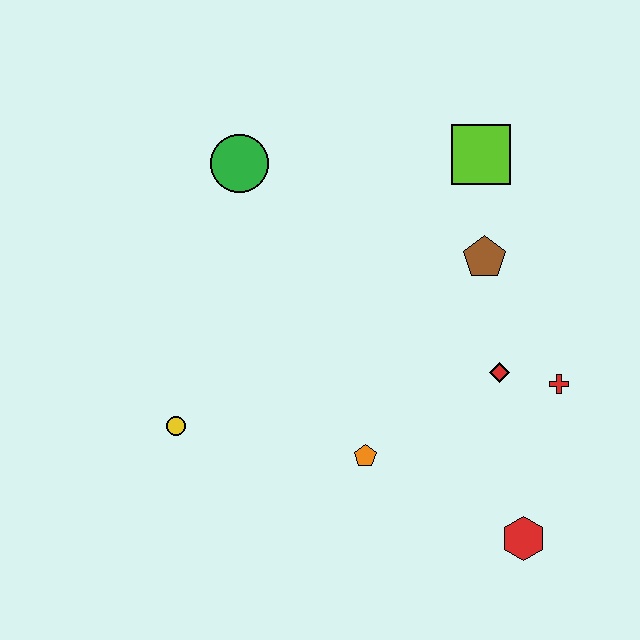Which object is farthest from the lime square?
The yellow circle is farthest from the lime square.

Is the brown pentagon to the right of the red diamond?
No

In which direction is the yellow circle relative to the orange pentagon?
The yellow circle is to the left of the orange pentagon.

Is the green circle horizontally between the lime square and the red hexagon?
No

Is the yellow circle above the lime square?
No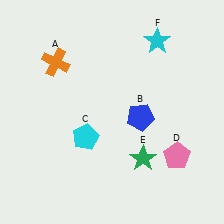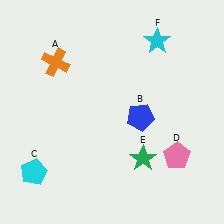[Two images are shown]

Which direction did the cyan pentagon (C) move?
The cyan pentagon (C) moved left.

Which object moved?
The cyan pentagon (C) moved left.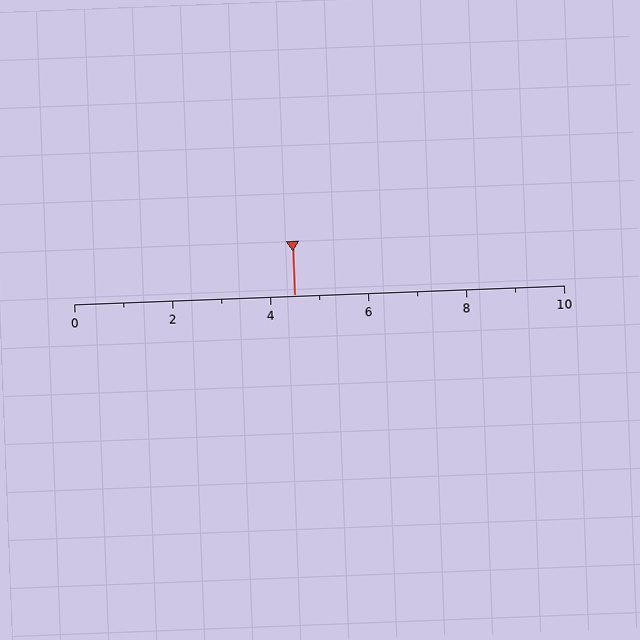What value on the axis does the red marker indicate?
The marker indicates approximately 4.5.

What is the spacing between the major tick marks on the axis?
The major ticks are spaced 2 apart.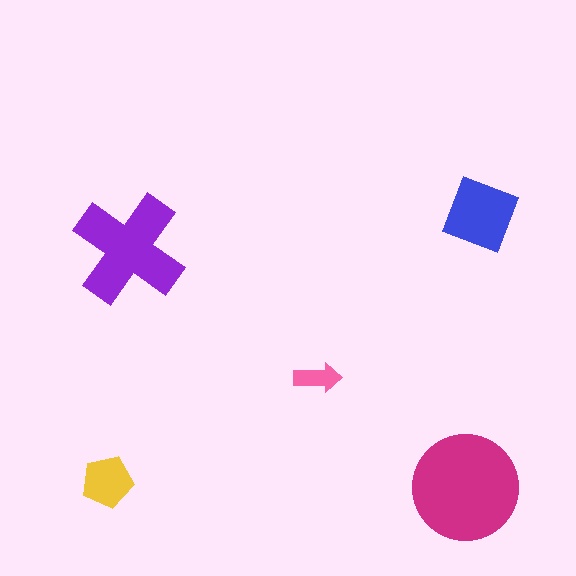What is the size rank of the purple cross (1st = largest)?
2nd.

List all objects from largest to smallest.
The magenta circle, the purple cross, the blue diamond, the yellow pentagon, the pink arrow.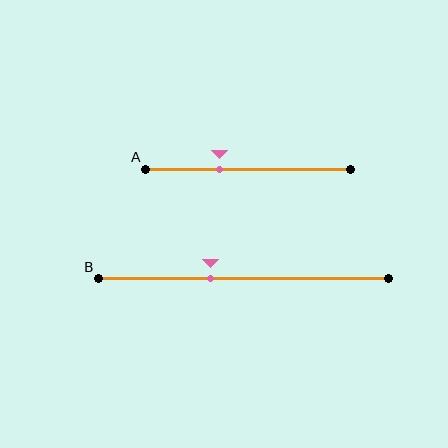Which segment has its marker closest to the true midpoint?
Segment B has its marker closest to the true midpoint.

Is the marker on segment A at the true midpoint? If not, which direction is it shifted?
No, the marker on segment A is shifted to the left by about 14% of the segment length.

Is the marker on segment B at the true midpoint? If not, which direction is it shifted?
No, the marker on segment B is shifted to the left by about 11% of the segment length.